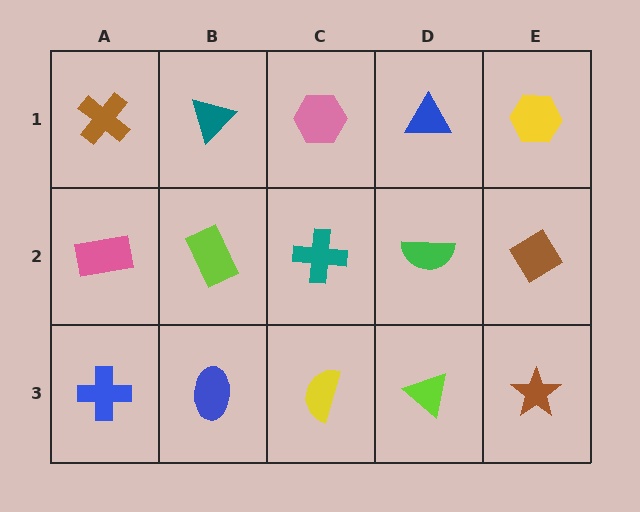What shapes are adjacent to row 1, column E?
A brown diamond (row 2, column E), a blue triangle (row 1, column D).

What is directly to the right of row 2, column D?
A brown diamond.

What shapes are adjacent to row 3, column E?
A brown diamond (row 2, column E), a lime triangle (row 3, column D).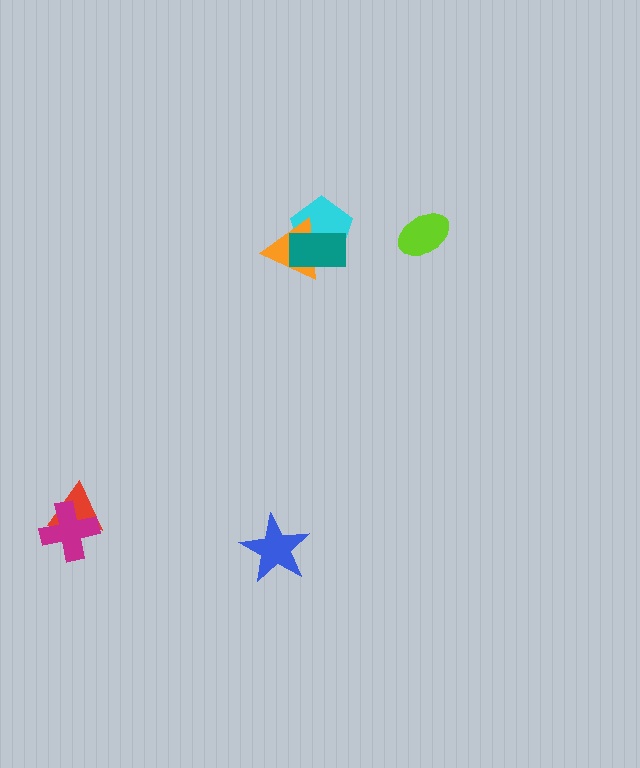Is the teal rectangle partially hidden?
No, no other shape covers it.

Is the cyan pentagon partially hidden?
Yes, it is partially covered by another shape.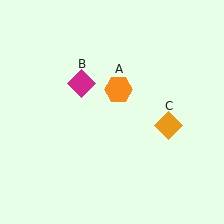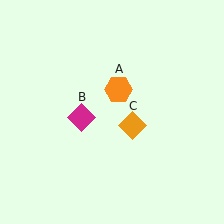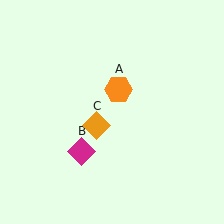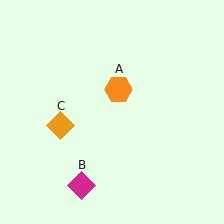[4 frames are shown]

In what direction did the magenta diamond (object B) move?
The magenta diamond (object B) moved down.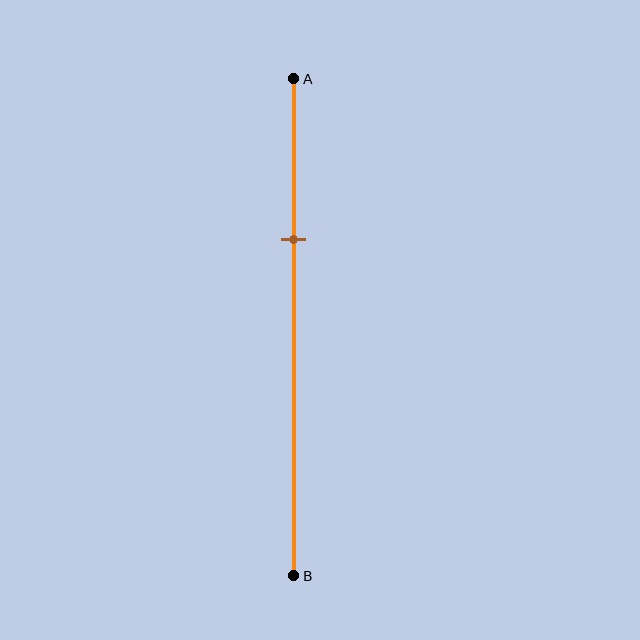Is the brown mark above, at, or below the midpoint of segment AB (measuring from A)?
The brown mark is above the midpoint of segment AB.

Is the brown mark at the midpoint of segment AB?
No, the mark is at about 30% from A, not at the 50% midpoint.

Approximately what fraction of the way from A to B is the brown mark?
The brown mark is approximately 30% of the way from A to B.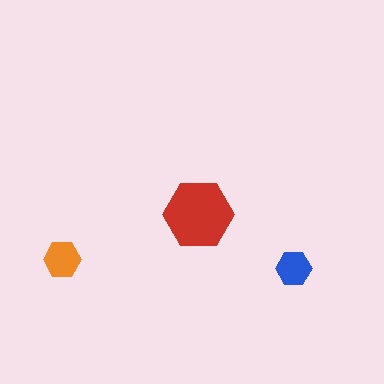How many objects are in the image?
There are 3 objects in the image.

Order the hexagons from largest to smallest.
the red one, the orange one, the blue one.